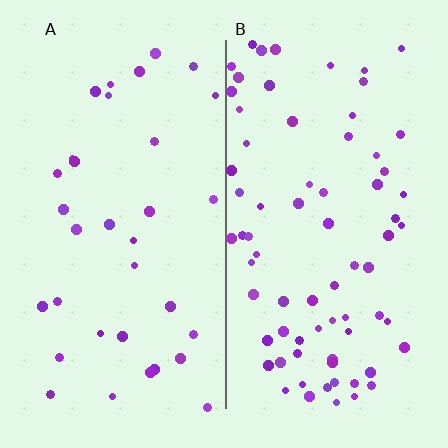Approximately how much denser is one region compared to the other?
Approximately 2.2× — region B over region A.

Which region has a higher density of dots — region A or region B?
B (the right).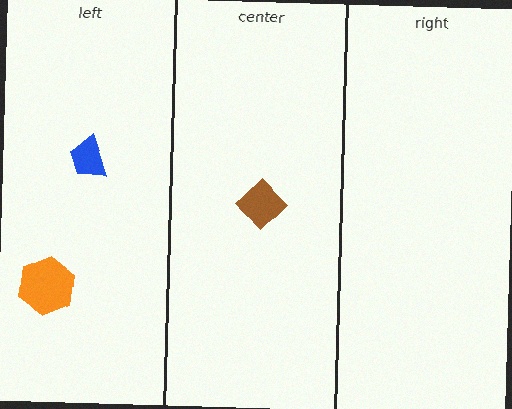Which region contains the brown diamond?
The center region.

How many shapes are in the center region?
1.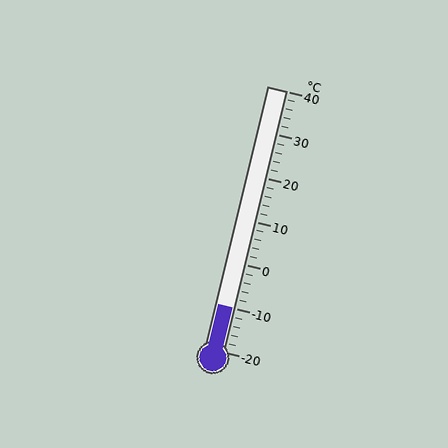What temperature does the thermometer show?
The thermometer shows approximately -10°C.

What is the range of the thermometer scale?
The thermometer scale ranges from -20°C to 40°C.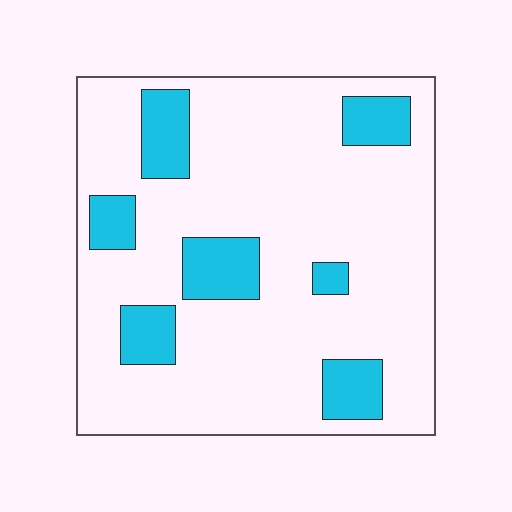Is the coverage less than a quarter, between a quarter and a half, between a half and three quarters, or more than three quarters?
Less than a quarter.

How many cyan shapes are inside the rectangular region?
7.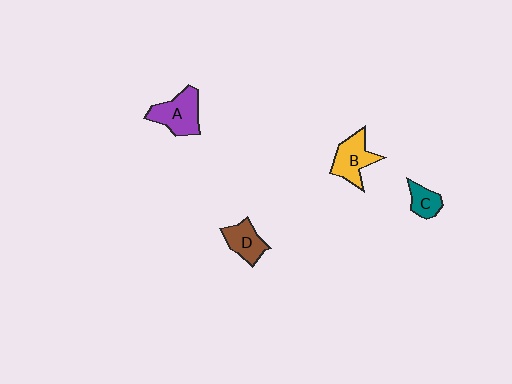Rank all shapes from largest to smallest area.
From largest to smallest: A (purple), B (yellow), D (brown), C (teal).